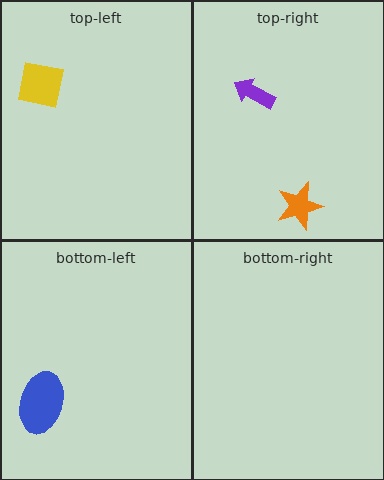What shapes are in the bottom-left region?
The blue ellipse.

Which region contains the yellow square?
The top-left region.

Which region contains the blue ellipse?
The bottom-left region.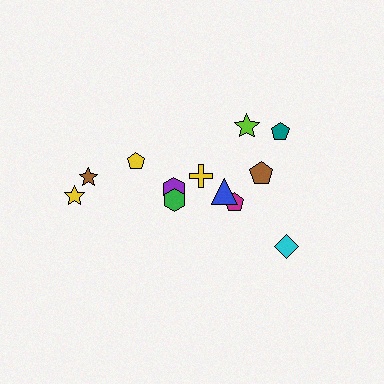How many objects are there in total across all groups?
There are 12 objects.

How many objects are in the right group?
There are 8 objects.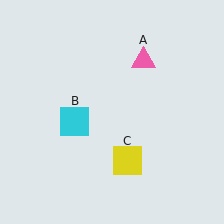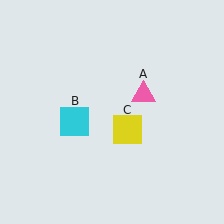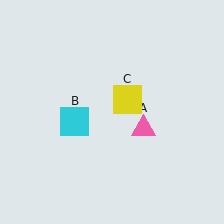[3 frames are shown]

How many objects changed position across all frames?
2 objects changed position: pink triangle (object A), yellow square (object C).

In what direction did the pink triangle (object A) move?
The pink triangle (object A) moved down.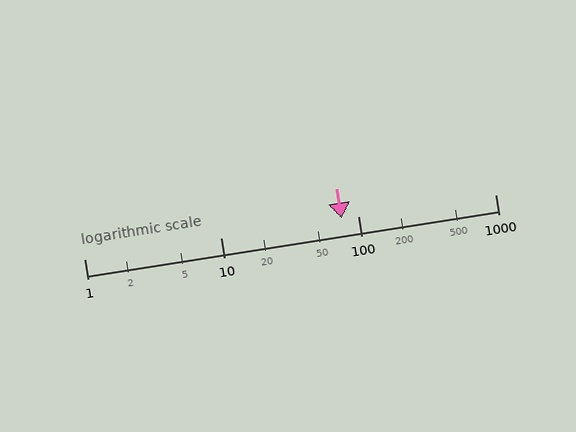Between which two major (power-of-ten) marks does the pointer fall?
The pointer is between 10 and 100.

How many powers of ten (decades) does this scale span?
The scale spans 3 decades, from 1 to 1000.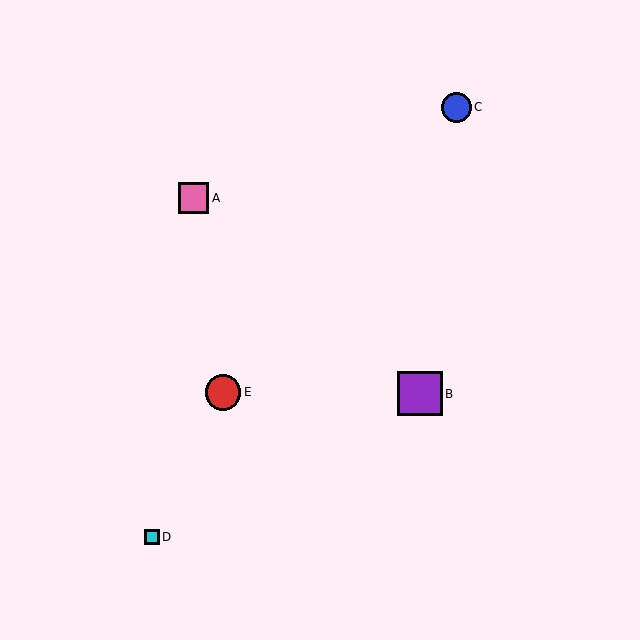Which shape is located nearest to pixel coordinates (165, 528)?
The cyan square (labeled D) at (152, 537) is nearest to that location.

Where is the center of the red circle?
The center of the red circle is at (223, 392).